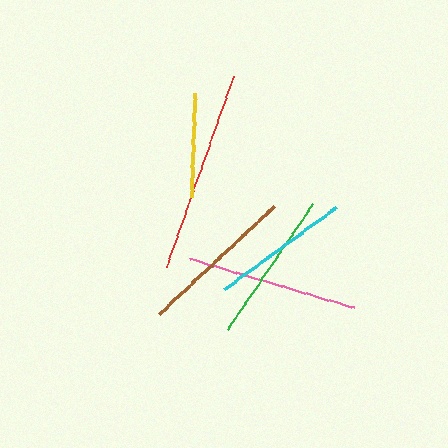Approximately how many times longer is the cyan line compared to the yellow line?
The cyan line is approximately 1.3 times the length of the yellow line.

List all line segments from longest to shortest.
From longest to shortest: red, pink, brown, green, cyan, yellow.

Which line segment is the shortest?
The yellow line is the shortest at approximately 105 pixels.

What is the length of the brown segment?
The brown segment is approximately 158 pixels long.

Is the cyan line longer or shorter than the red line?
The red line is longer than the cyan line.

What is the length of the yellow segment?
The yellow segment is approximately 105 pixels long.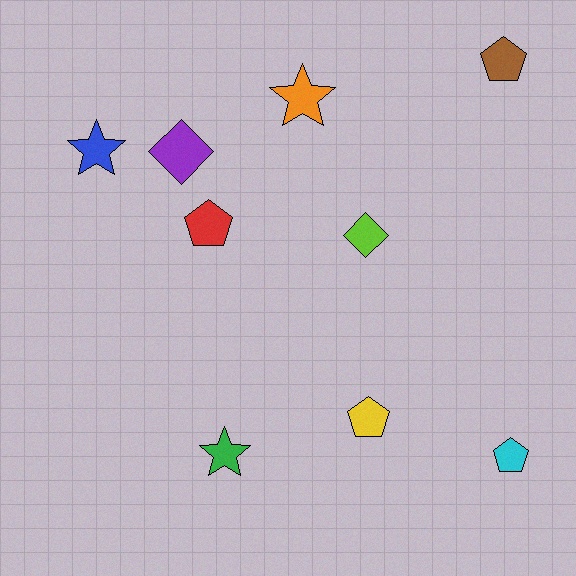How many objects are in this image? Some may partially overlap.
There are 9 objects.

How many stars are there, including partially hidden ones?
There are 3 stars.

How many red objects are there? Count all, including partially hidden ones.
There is 1 red object.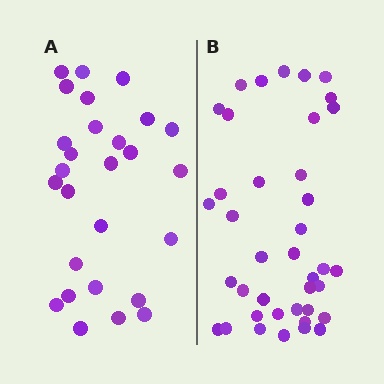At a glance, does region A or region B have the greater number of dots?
Region B (the right region) has more dots.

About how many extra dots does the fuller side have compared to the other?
Region B has roughly 12 or so more dots than region A.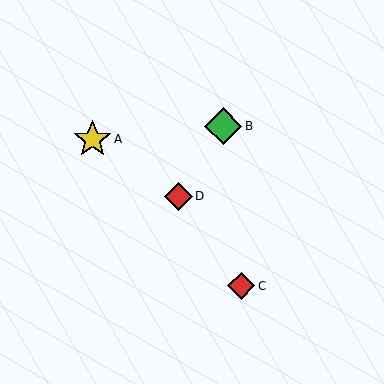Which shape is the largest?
The yellow star (labeled A) is the largest.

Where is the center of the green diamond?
The center of the green diamond is at (223, 126).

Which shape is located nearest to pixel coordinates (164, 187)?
The red diamond (labeled D) at (178, 196) is nearest to that location.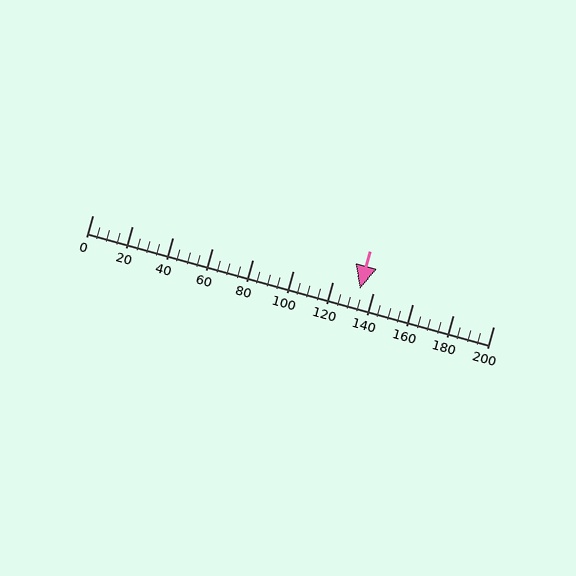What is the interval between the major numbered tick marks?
The major tick marks are spaced 20 units apart.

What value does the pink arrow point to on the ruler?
The pink arrow points to approximately 134.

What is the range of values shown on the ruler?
The ruler shows values from 0 to 200.